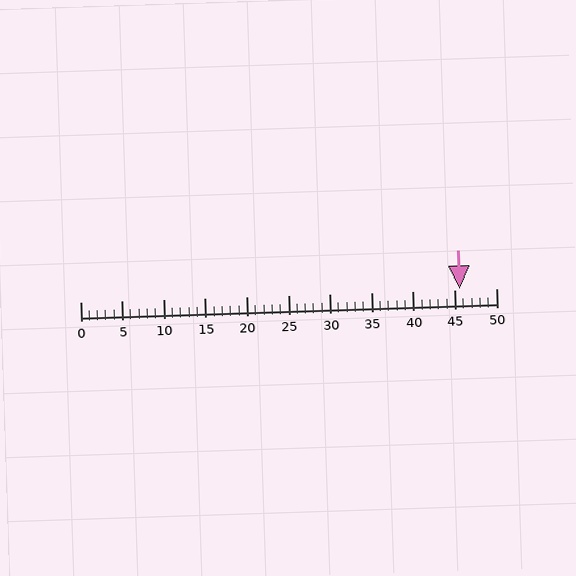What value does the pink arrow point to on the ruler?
The pink arrow points to approximately 46.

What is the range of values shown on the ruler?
The ruler shows values from 0 to 50.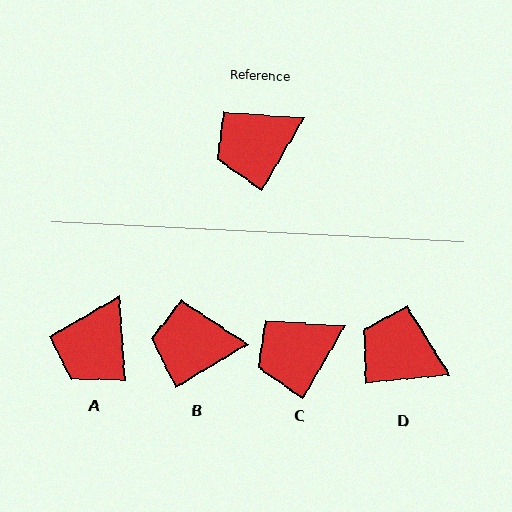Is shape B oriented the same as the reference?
No, it is off by about 29 degrees.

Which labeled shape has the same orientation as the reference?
C.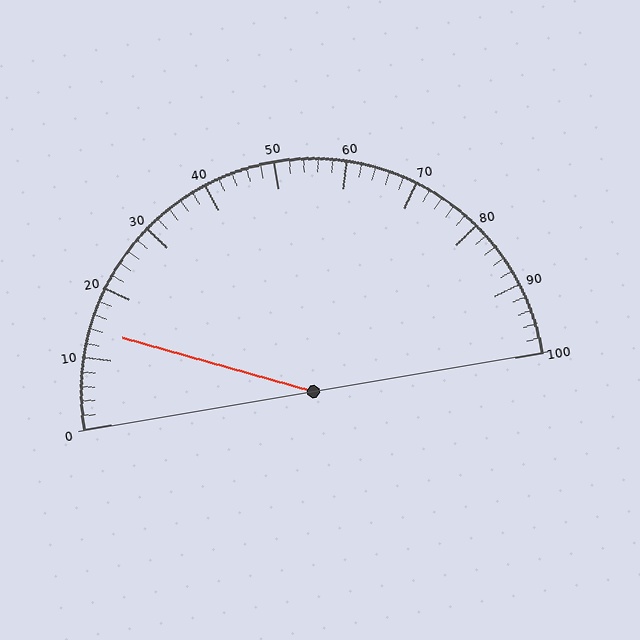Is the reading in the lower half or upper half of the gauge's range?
The reading is in the lower half of the range (0 to 100).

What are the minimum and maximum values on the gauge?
The gauge ranges from 0 to 100.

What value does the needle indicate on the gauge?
The needle indicates approximately 14.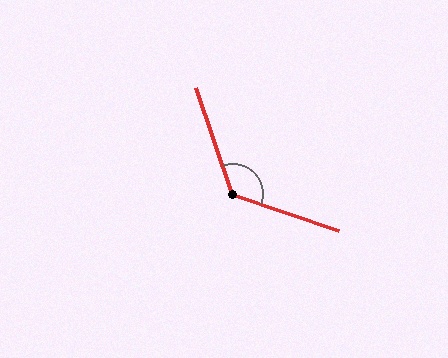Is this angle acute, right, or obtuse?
It is obtuse.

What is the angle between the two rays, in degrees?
Approximately 128 degrees.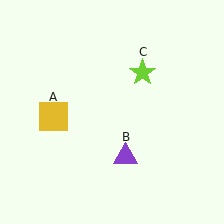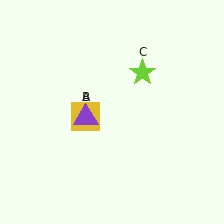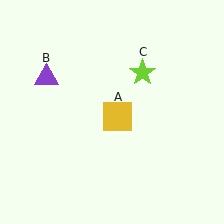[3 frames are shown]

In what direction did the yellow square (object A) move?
The yellow square (object A) moved right.